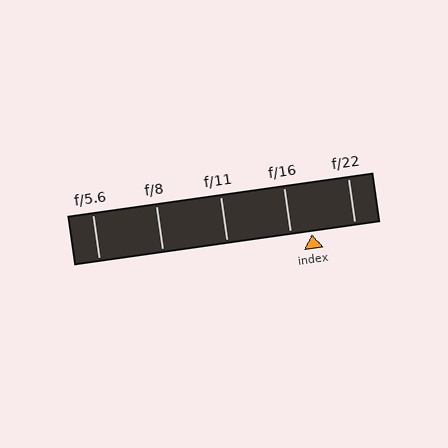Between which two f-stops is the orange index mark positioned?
The index mark is between f/16 and f/22.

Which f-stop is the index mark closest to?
The index mark is closest to f/16.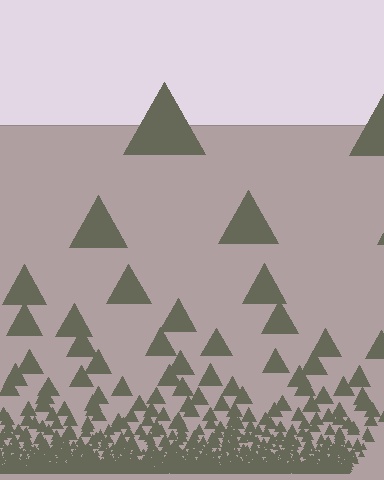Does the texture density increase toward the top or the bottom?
Density increases toward the bottom.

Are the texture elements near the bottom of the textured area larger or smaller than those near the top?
Smaller. The gradient is inverted — elements near the bottom are smaller and denser.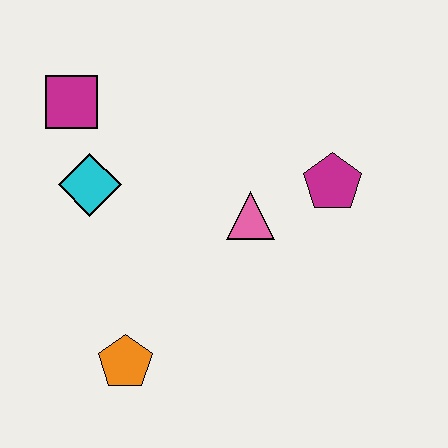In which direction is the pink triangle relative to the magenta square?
The pink triangle is to the right of the magenta square.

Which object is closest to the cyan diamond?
The magenta square is closest to the cyan diamond.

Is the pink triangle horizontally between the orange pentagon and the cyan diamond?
No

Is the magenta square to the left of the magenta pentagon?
Yes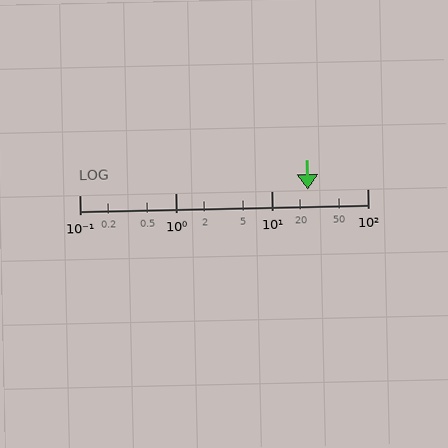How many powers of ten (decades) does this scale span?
The scale spans 3 decades, from 0.1 to 100.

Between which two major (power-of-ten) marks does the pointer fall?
The pointer is between 10 and 100.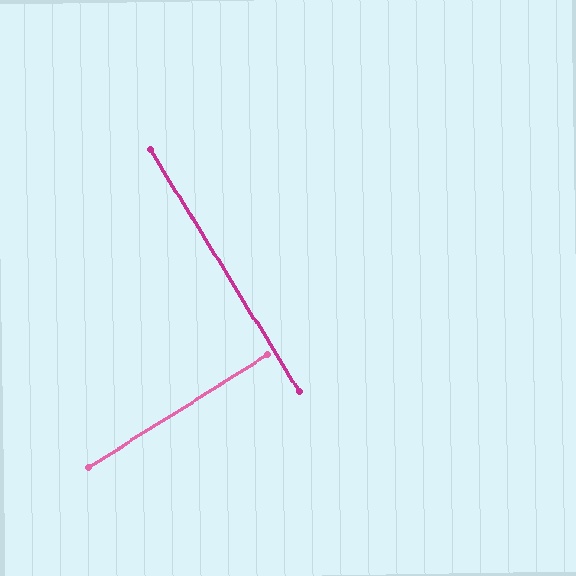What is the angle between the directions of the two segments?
Approximately 89 degrees.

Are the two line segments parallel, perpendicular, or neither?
Perpendicular — they meet at approximately 89°.